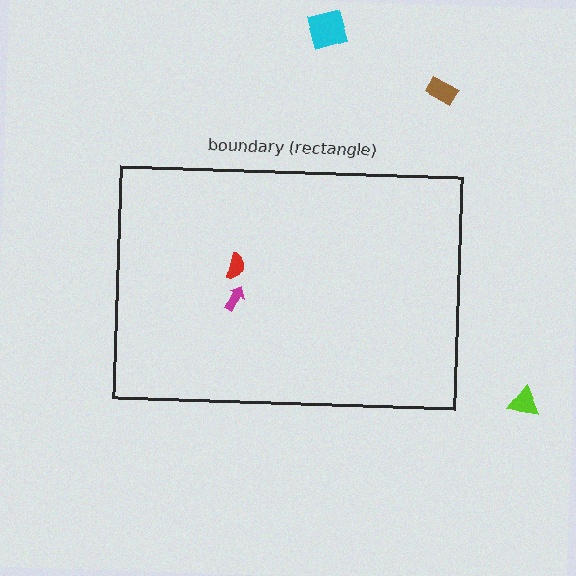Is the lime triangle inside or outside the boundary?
Outside.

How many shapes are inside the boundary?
2 inside, 3 outside.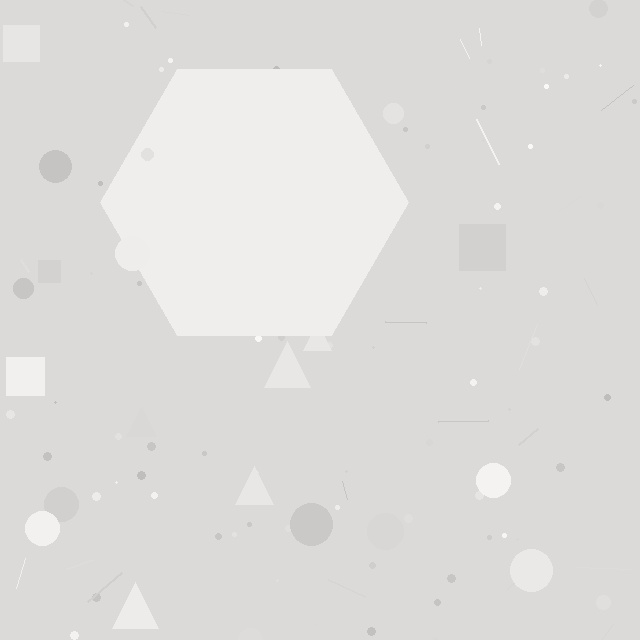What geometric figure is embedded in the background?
A hexagon is embedded in the background.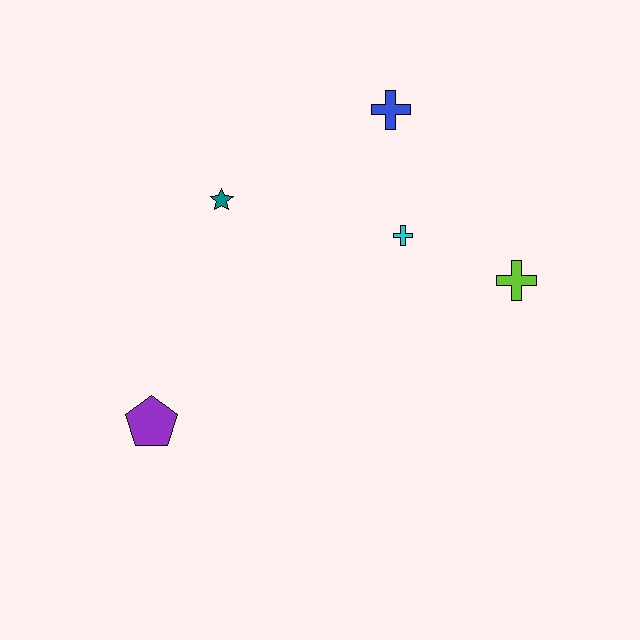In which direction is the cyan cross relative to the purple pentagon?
The cyan cross is to the right of the purple pentagon.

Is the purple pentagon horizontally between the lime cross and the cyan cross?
No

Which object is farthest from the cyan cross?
The purple pentagon is farthest from the cyan cross.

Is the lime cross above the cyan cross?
No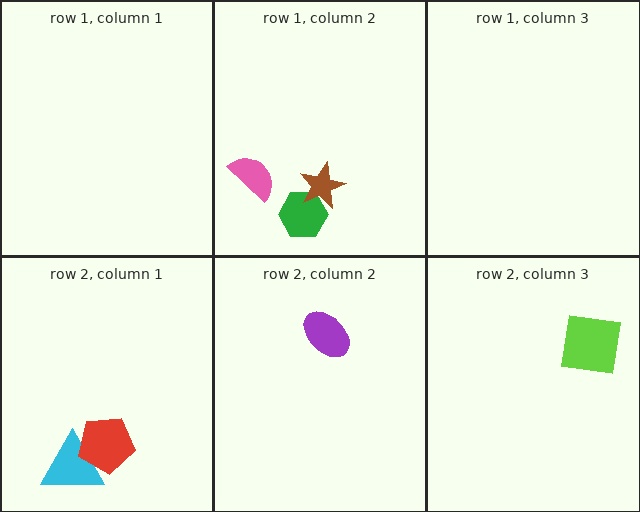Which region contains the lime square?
The row 2, column 3 region.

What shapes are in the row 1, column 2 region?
The pink semicircle, the green hexagon, the brown star.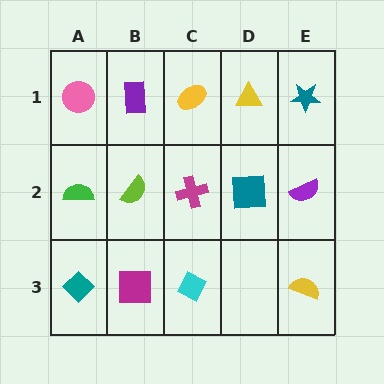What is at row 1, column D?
A yellow triangle.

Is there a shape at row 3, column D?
No, that cell is empty.